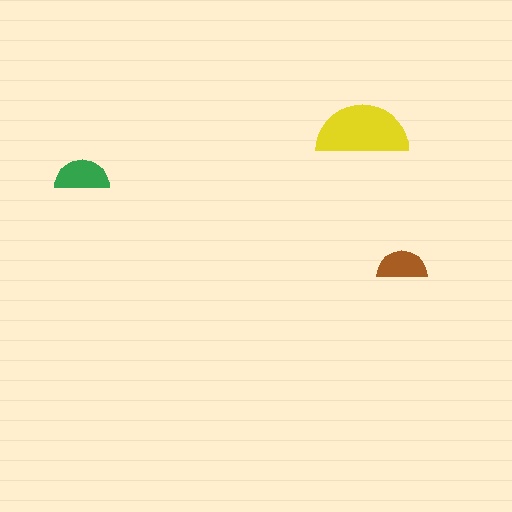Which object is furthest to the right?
The brown semicircle is rightmost.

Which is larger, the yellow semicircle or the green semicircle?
The yellow one.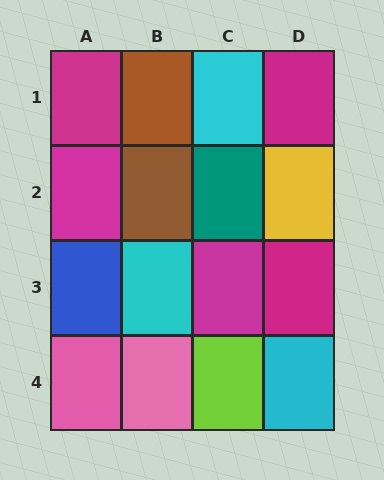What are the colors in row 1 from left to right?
Magenta, brown, cyan, magenta.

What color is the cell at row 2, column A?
Magenta.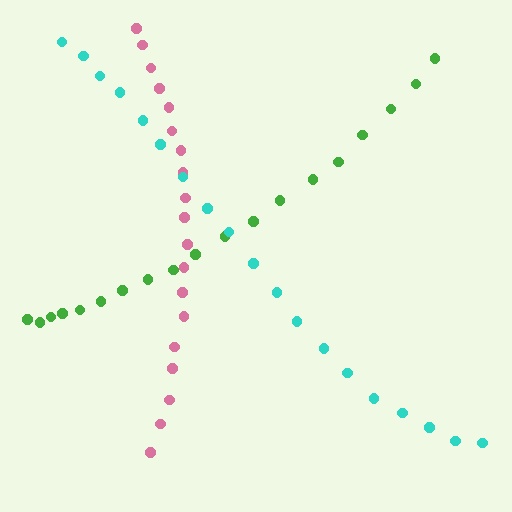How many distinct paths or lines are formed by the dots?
There are 3 distinct paths.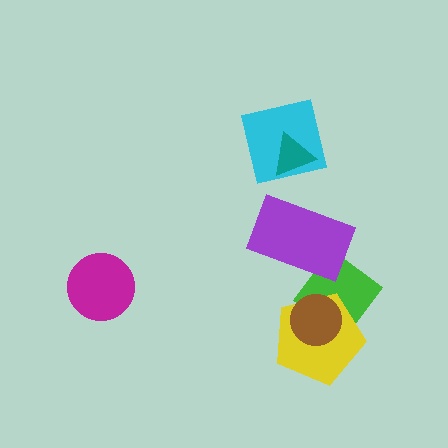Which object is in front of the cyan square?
The teal triangle is in front of the cyan square.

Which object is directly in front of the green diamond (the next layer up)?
The yellow pentagon is directly in front of the green diamond.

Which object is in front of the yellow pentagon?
The brown circle is in front of the yellow pentagon.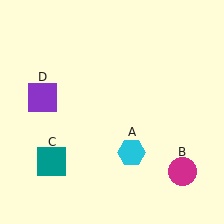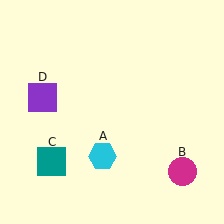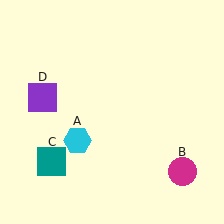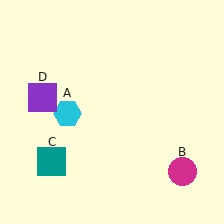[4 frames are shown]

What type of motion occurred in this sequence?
The cyan hexagon (object A) rotated clockwise around the center of the scene.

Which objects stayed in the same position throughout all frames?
Magenta circle (object B) and teal square (object C) and purple square (object D) remained stationary.